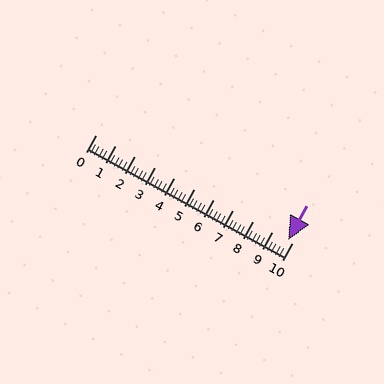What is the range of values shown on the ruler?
The ruler shows values from 0 to 10.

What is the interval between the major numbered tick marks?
The major tick marks are spaced 1 units apart.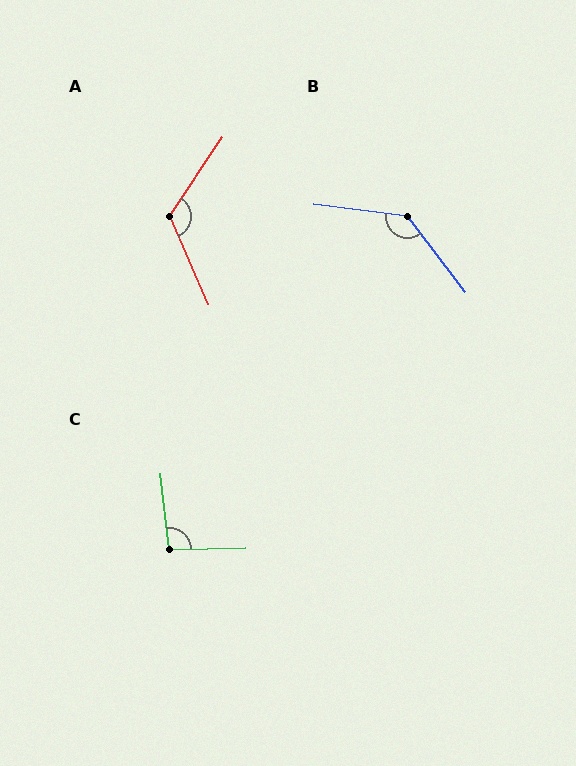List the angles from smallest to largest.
C (95°), A (122°), B (135°).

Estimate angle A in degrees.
Approximately 122 degrees.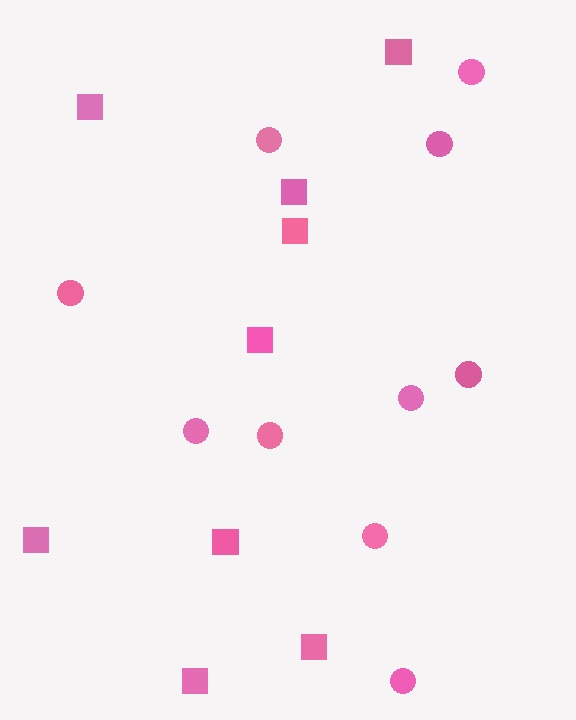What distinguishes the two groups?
There are 2 groups: one group of circles (10) and one group of squares (9).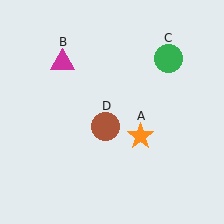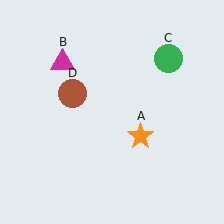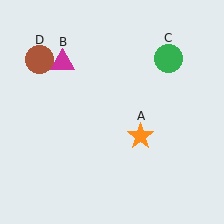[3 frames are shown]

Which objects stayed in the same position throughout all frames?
Orange star (object A) and magenta triangle (object B) and green circle (object C) remained stationary.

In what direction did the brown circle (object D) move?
The brown circle (object D) moved up and to the left.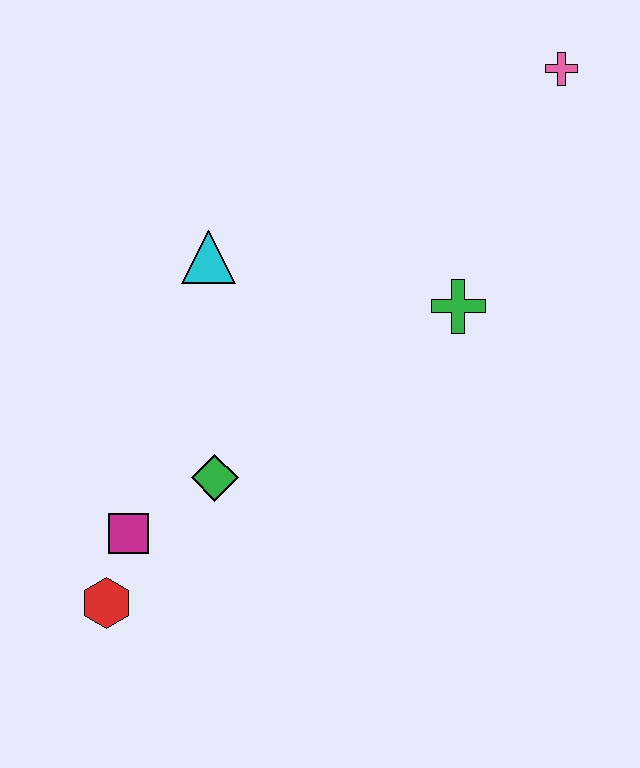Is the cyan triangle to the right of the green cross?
No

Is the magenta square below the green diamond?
Yes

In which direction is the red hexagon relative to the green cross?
The red hexagon is to the left of the green cross.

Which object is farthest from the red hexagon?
The pink cross is farthest from the red hexagon.